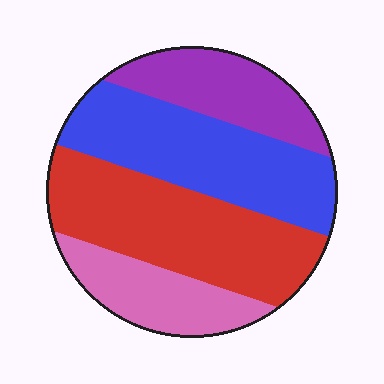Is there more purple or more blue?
Blue.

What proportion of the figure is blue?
Blue covers 31% of the figure.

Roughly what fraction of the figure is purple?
Purple covers roughly 20% of the figure.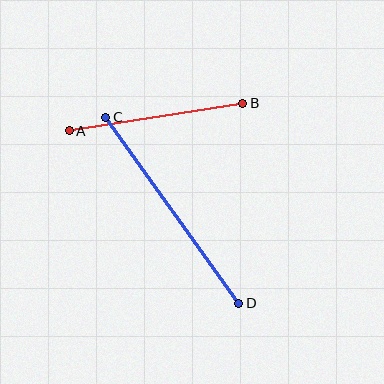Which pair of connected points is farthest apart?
Points C and D are farthest apart.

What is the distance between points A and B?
The distance is approximately 176 pixels.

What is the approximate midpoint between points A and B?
The midpoint is at approximately (156, 117) pixels.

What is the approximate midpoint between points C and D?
The midpoint is at approximately (172, 210) pixels.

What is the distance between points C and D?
The distance is approximately 229 pixels.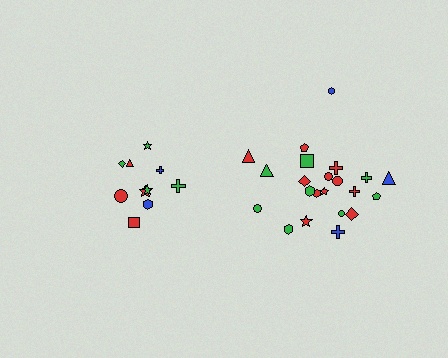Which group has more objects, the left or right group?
The right group.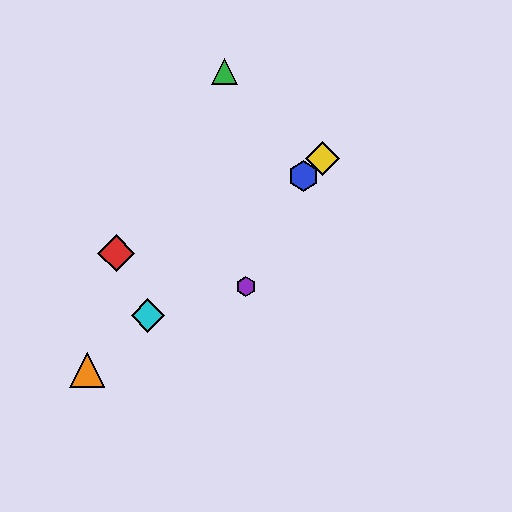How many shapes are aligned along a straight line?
4 shapes (the blue hexagon, the yellow diamond, the orange triangle, the cyan diamond) are aligned along a straight line.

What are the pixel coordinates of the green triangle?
The green triangle is at (224, 72).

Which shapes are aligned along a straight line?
The blue hexagon, the yellow diamond, the orange triangle, the cyan diamond are aligned along a straight line.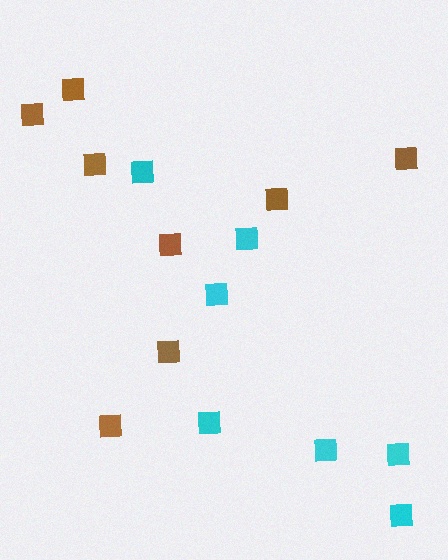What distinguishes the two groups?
There are 2 groups: one group of cyan squares (7) and one group of brown squares (8).